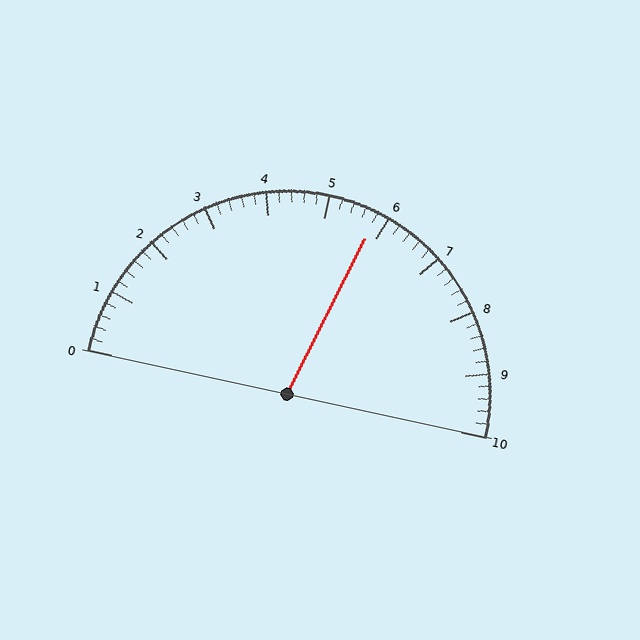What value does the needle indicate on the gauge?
The needle indicates approximately 5.8.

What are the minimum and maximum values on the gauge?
The gauge ranges from 0 to 10.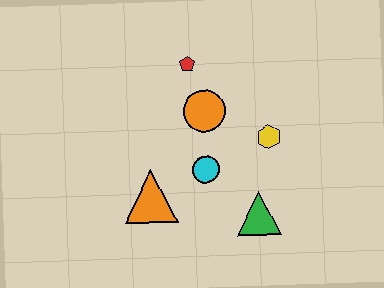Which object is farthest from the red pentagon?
The green triangle is farthest from the red pentagon.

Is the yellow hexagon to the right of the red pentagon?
Yes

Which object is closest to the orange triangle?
The cyan circle is closest to the orange triangle.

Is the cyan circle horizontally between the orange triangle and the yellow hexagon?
Yes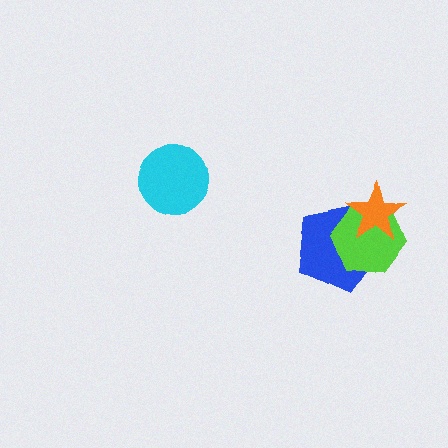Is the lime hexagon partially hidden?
Yes, it is partially covered by another shape.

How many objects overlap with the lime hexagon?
2 objects overlap with the lime hexagon.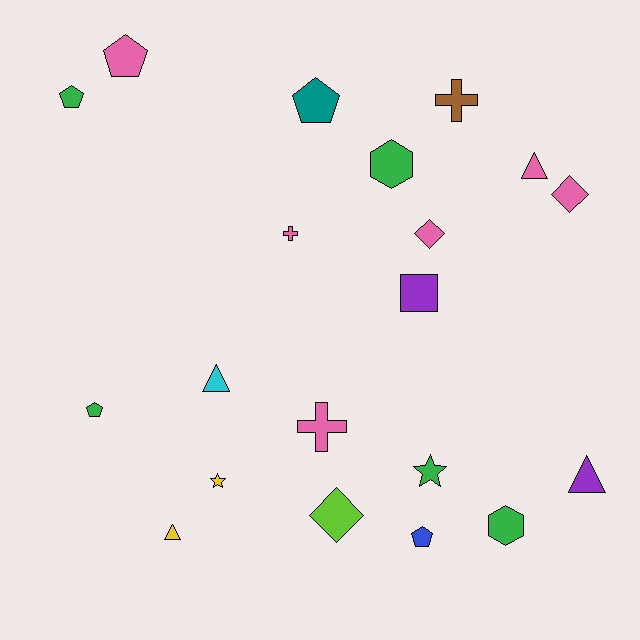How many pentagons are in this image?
There are 5 pentagons.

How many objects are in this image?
There are 20 objects.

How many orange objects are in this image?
There are no orange objects.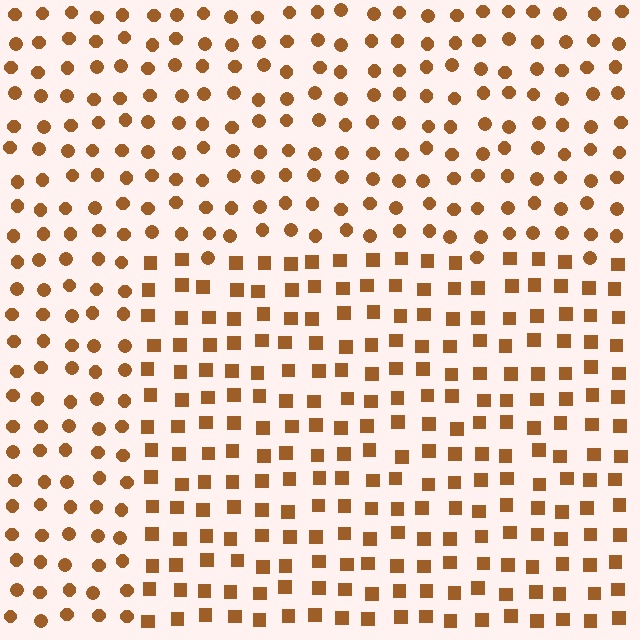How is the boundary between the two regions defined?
The boundary is defined by a change in element shape: squares inside vs. circles outside. All elements share the same color and spacing.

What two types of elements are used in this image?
The image uses squares inside the rectangle region and circles outside it.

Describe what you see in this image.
The image is filled with small brown elements arranged in a uniform grid. A rectangle-shaped region contains squares, while the surrounding area contains circles. The boundary is defined purely by the change in element shape.